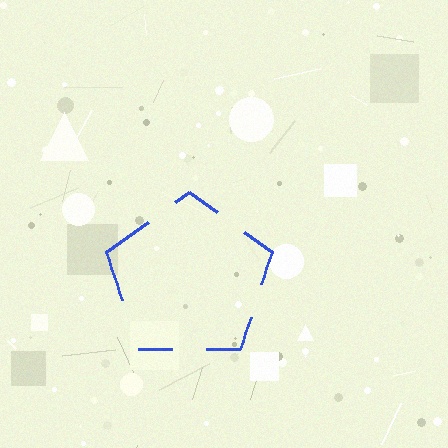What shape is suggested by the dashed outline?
The dashed outline suggests a pentagon.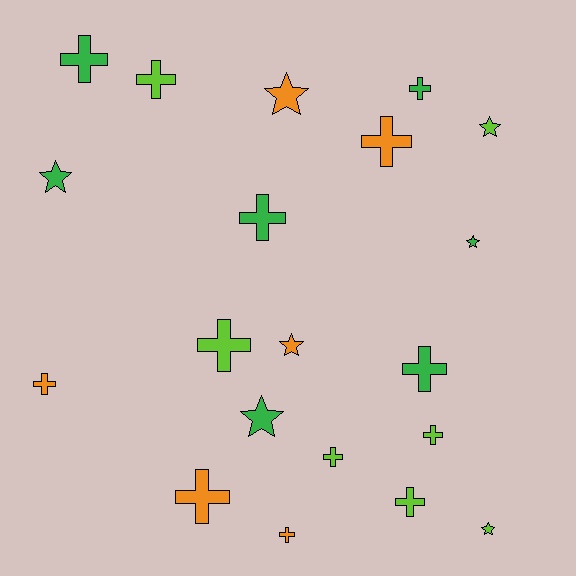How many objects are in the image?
There are 20 objects.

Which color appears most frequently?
Lime, with 7 objects.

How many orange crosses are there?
There are 4 orange crosses.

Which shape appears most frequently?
Cross, with 13 objects.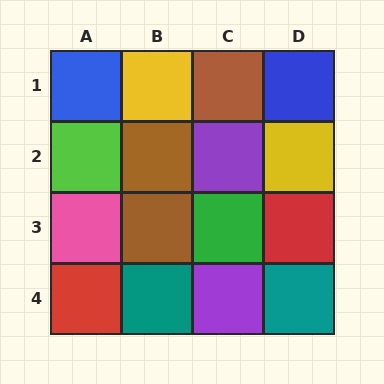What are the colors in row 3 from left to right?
Pink, brown, green, red.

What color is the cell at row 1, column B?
Yellow.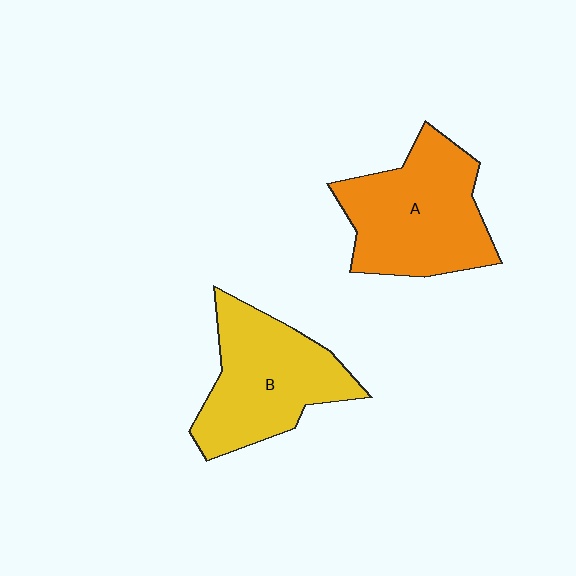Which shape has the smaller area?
Shape B (yellow).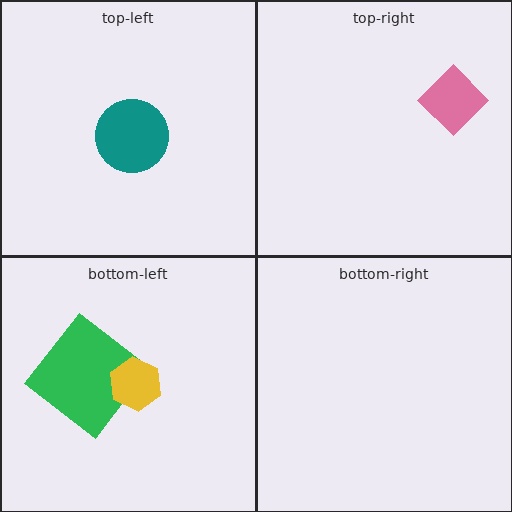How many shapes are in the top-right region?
1.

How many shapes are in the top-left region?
1.